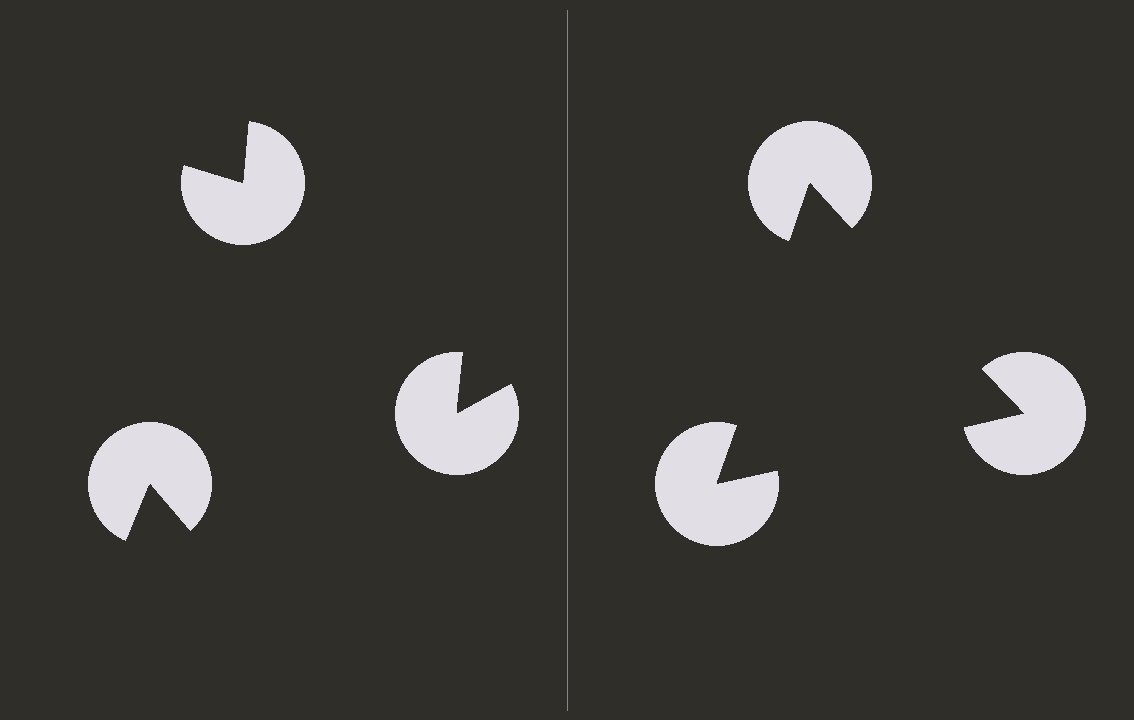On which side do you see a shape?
An illusory triangle appears on the right side. On the left side the wedge cuts are rotated, so no coherent shape forms.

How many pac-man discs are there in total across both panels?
6 — 3 on each side.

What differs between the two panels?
The pac-man discs are positioned identically on both sides; only the wedge orientations differ. On the right they align to a triangle; on the left they are misaligned.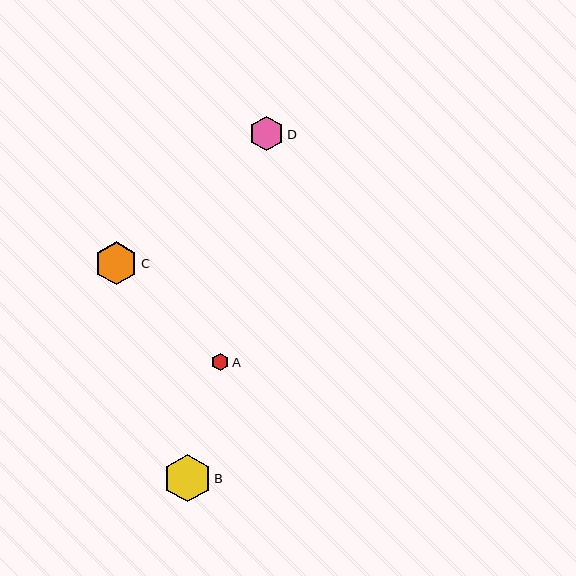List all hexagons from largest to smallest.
From largest to smallest: B, C, D, A.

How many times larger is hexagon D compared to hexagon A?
Hexagon D is approximately 2.0 times the size of hexagon A.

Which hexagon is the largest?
Hexagon B is the largest with a size of approximately 47 pixels.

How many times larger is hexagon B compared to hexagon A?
Hexagon B is approximately 2.8 times the size of hexagon A.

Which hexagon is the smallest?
Hexagon A is the smallest with a size of approximately 17 pixels.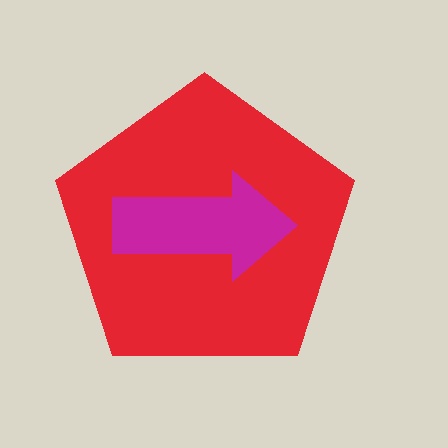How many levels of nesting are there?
2.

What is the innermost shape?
The magenta arrow.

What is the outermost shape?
The red pentagon.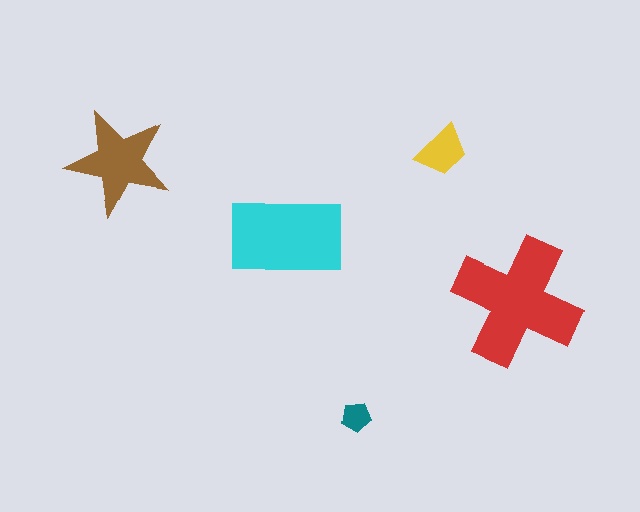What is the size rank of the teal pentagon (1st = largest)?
5th.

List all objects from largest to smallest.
The red cross, the cyan rectangle, the brown star, the yellow trapezoid, the teal pentagon.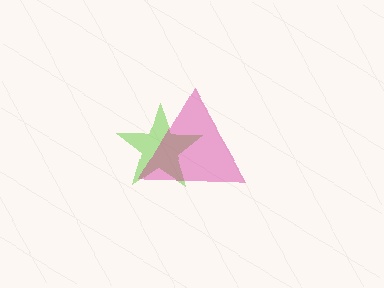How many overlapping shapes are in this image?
There are 2 overlapping shapes in the image.